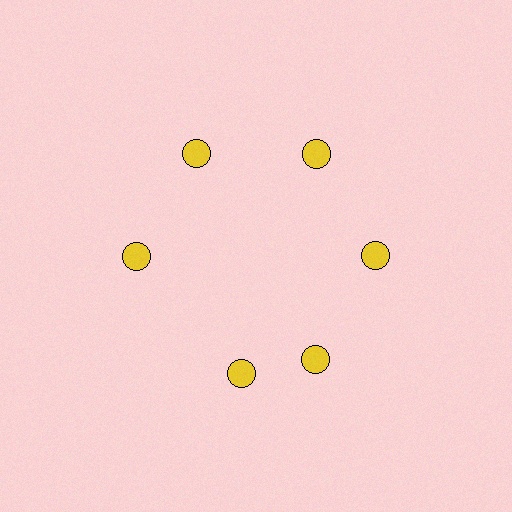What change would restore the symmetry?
The symmetry would be restored by rotating it back into even spacing with its neighbors so that all 6 circles sit at equal angles and equal distance from the center.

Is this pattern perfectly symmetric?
No. The 6 yellow circles are arranged in a ring, but one element near the 7 o'clock position is rotated out of alignment along the ring, breaking the 6-fold rotational symmetry.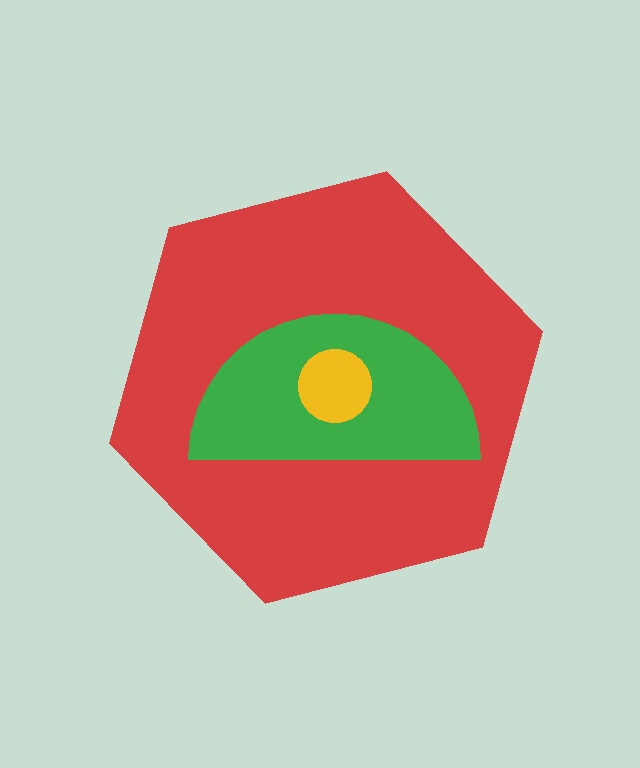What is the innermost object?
The yellow circle.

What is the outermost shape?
The red hexagon.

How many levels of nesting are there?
3.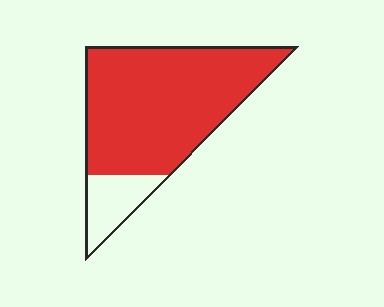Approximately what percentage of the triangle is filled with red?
Approximately 85%.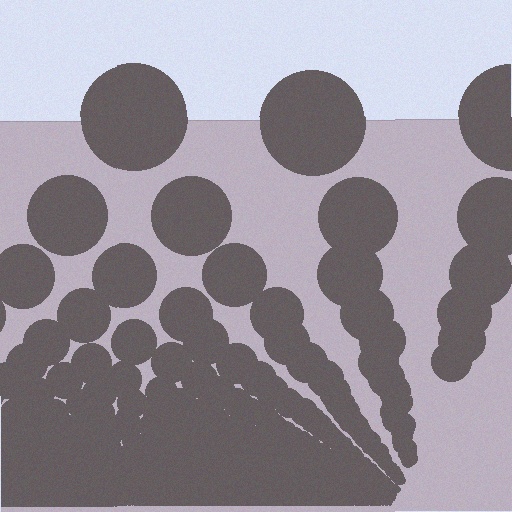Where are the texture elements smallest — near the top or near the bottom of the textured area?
Near the bottom.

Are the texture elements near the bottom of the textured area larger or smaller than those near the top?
Smaller. The gradient is inverted — elements near the bottom are smaller and denser.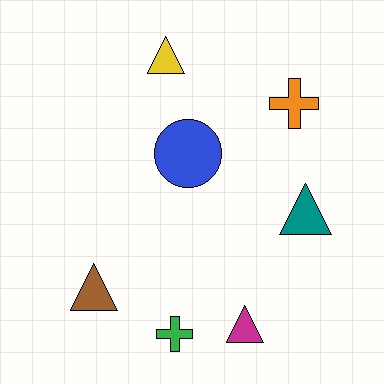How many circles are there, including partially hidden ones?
There is 1 circle.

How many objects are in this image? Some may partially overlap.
There are 7 objects.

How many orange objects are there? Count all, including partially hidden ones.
There is 1 orange object.